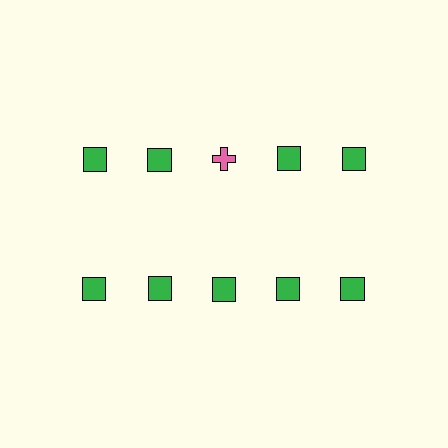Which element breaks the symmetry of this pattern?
The pink cross in the top row, center column breaks the symmetry. All other shapes are green squares.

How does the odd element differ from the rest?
It differs in both color (pink instead of green) and shape (cross instead of square).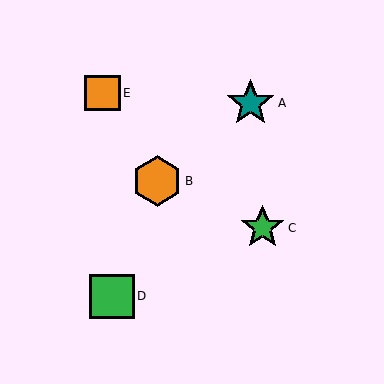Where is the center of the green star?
The center of the green star is at (263, 228).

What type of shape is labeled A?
Shape A is a teal star.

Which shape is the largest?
The orange hexagon (labeled B) is the largest.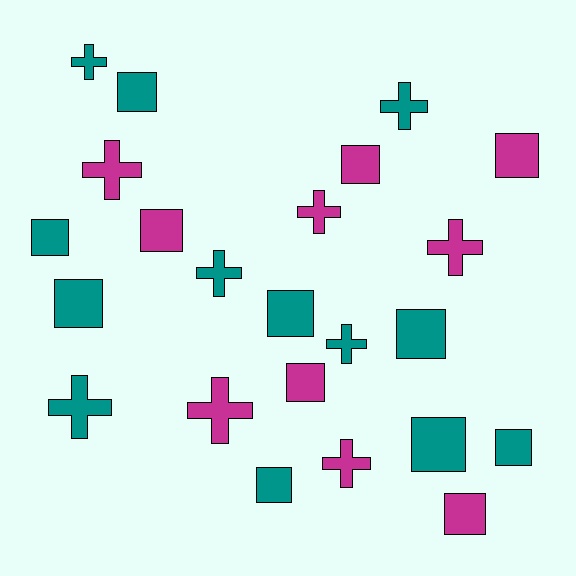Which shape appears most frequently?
Square, with 13 objects.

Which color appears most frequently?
Teal, with 13 objects.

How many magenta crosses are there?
There are 5 magenta crosses.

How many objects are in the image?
There are 23 objects.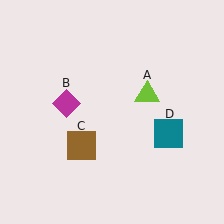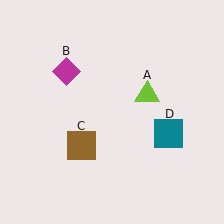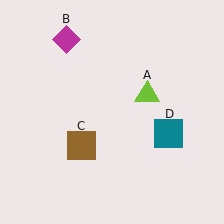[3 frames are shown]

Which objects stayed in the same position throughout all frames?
Lime triangle (object A) and brown square (object C) and teal square (object D) remained stationary.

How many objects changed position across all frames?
1 object changed position: magenta diamond (object B).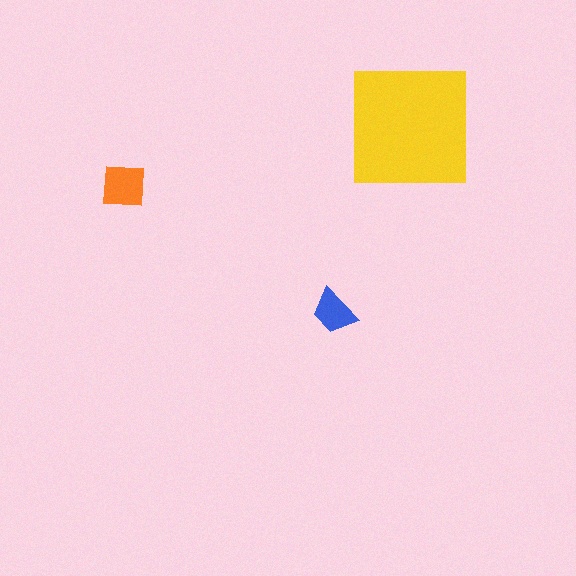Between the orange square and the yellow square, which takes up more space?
The yellow square.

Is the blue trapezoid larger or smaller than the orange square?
Smaller.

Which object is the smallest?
The blue trapezoid.